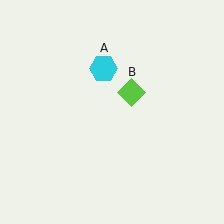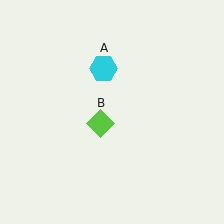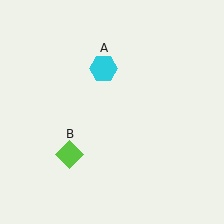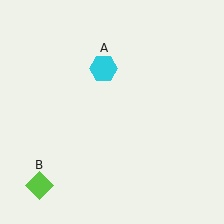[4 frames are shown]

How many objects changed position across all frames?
1 object changed position: lime diamond (object B).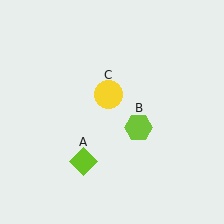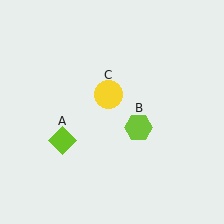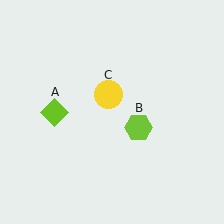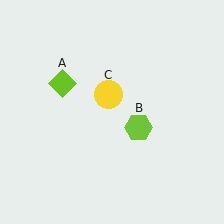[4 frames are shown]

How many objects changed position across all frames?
1 object changed position: lime diamond (object A).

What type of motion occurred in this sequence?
The lime diamond (object A) rotated clockwise around the center of the scene.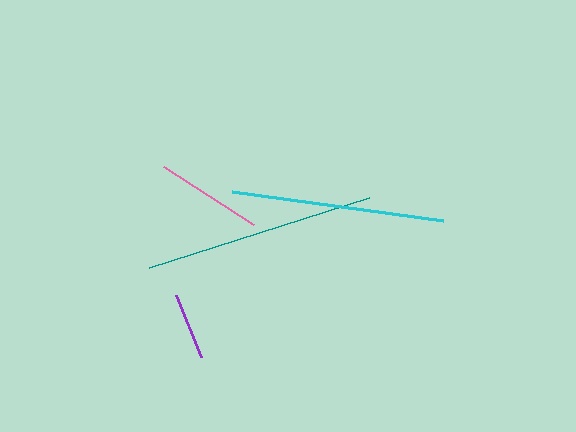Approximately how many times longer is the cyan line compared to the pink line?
The cyan line is approximately 2.0 times the length of the pink line.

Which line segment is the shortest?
The purple line is the shortest at approximately 67 pixels.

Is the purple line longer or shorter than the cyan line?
The cyan line is longer than the purple line.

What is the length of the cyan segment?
The cyan segment is approximately 213 pixels long.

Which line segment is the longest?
The teal line is the longest at approximately 232 pixels.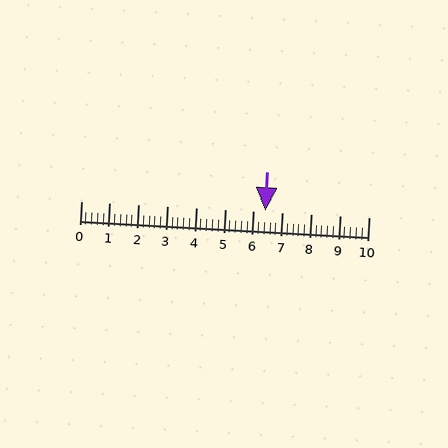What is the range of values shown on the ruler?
The ruler shows values from 0 to 10.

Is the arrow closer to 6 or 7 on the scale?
The arrow is closer to 6.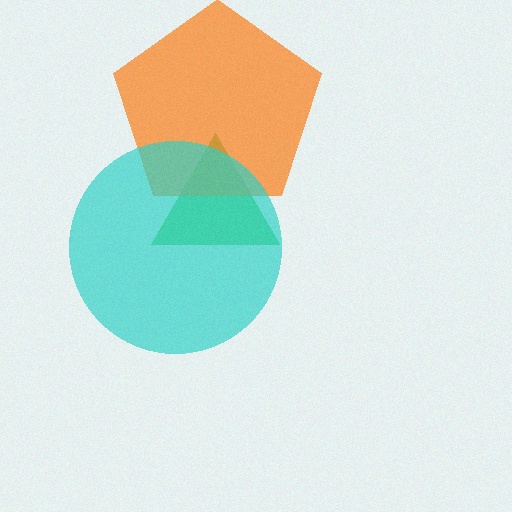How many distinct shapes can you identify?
There are 3 distinct shapes: a green triangle, an orange pentagon, a cyan circle.